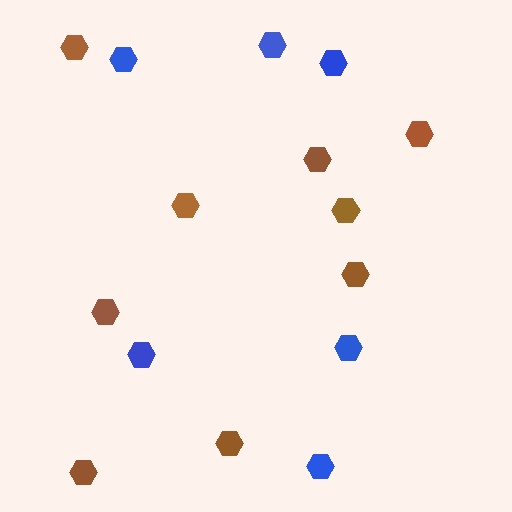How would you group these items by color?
There are 2 groups: one group of brown hexagons (9) and one group of blue hexagons (6).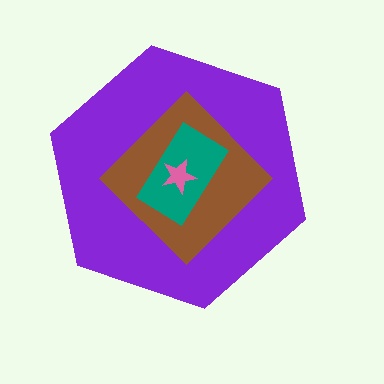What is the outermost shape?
The purple hexagon.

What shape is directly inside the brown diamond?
The teal rectangle.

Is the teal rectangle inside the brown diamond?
Yes.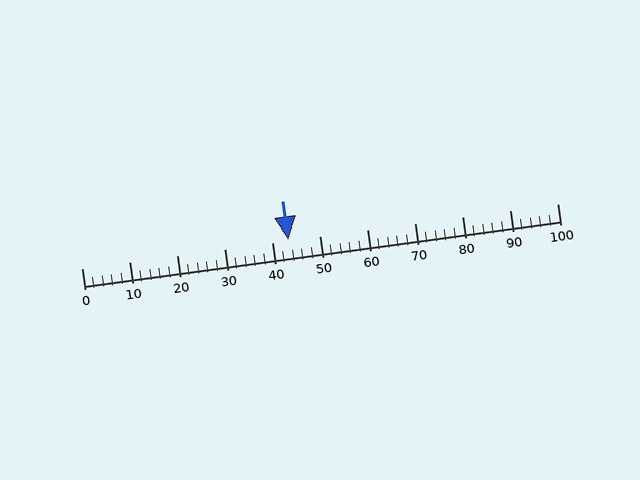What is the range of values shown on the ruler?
The ruler shows values from 0 to 100.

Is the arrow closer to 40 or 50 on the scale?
The arrow is closer to 40.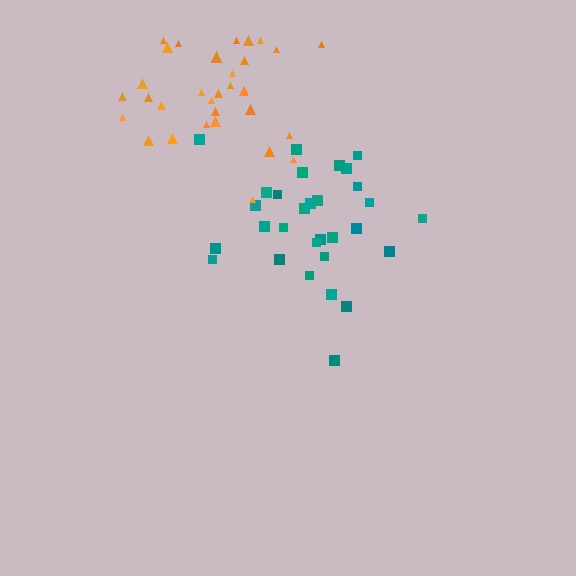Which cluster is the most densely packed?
Teal.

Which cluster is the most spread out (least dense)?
Orange.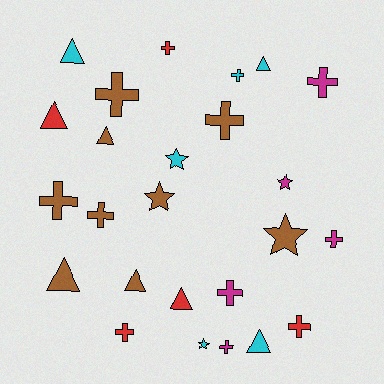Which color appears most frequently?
Brown, with 9 objects.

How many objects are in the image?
There are 25 objects.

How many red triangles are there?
There are 2 red triangles.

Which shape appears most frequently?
Cross, with 12 objects.